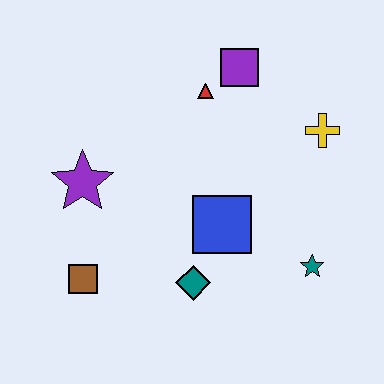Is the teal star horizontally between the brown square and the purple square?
No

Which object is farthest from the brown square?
The yellow cross is farthest from the brown square.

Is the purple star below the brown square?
No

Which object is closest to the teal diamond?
The blue square is closest to the teal diamond.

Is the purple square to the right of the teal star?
No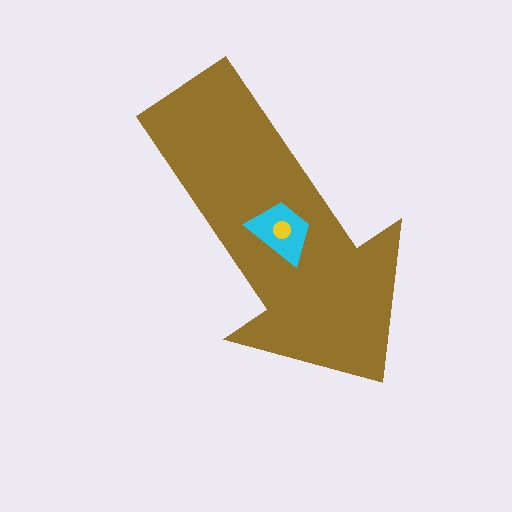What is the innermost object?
The yellow circle.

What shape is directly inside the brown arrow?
The cyan trapezoid.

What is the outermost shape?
The brown arrow.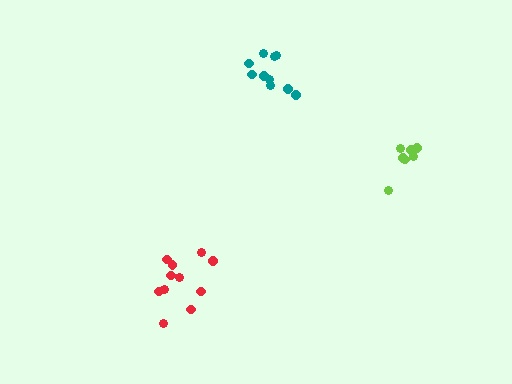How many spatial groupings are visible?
There are 3 spatial groupings.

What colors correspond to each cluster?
The clusters are colored: lime, red, teal.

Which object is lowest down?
The red cluster is bottommost.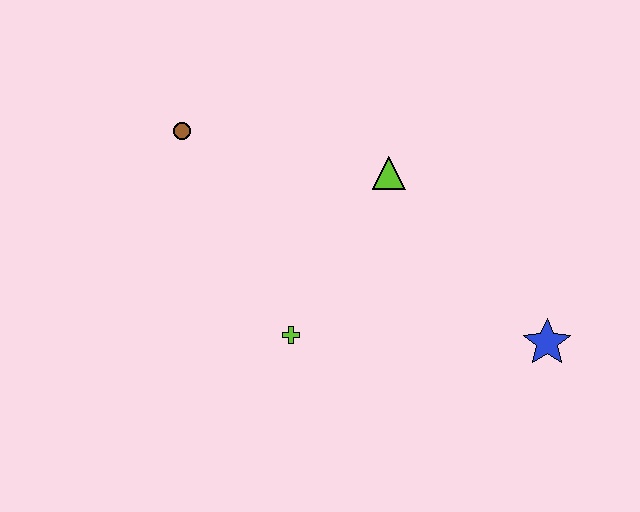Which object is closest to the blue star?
The lime triangle is closest to the blue star.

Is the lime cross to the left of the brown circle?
No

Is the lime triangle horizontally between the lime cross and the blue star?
Yes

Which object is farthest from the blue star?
The brown circle is farthest from the blue star.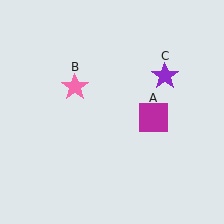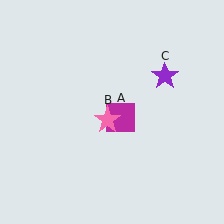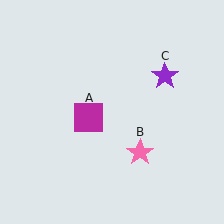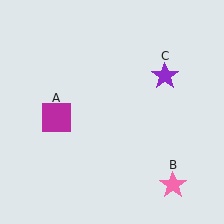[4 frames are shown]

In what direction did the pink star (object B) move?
The pink star (object B) moved down and to the right.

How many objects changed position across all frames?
2 objects changed position: magenta square (object A), pink star (object B).